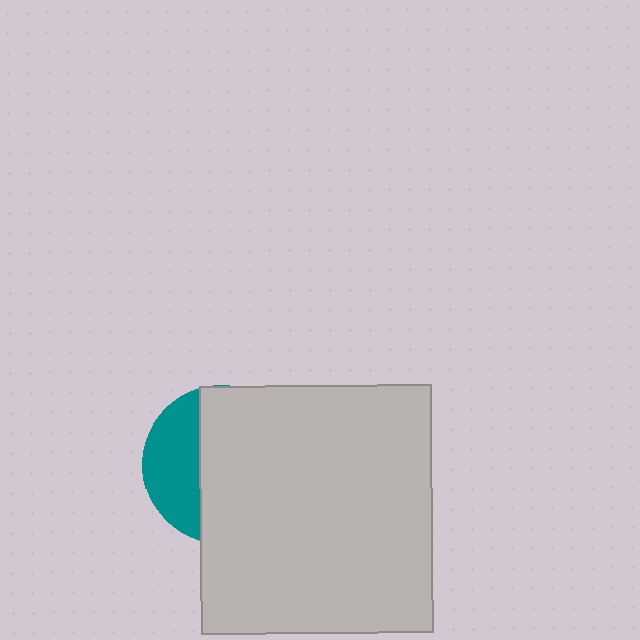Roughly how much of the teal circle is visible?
A small part of it is visible (roughly 32%).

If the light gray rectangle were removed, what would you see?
You would see the complete teal circle.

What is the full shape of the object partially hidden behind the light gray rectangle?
The partially hidden object is a teal circle.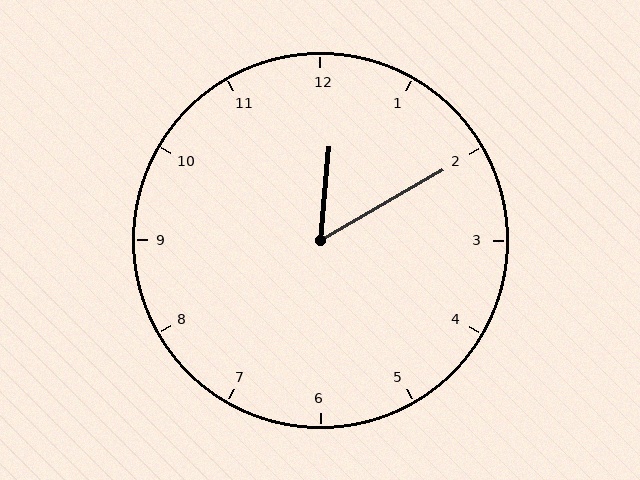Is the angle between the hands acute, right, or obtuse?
It is acute.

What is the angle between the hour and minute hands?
Approximately 55 degrees.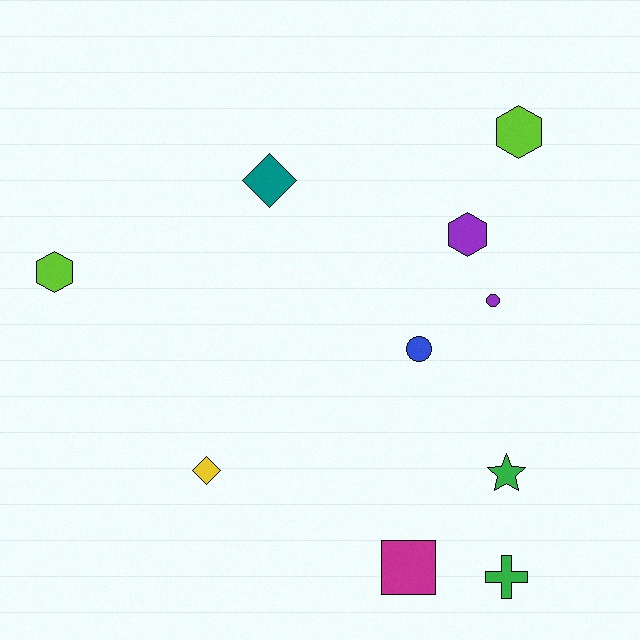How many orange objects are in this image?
There are no orange objects.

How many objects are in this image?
There are 10 objects.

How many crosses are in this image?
There is 1 cross.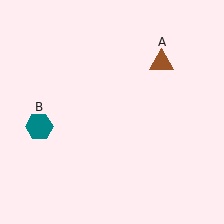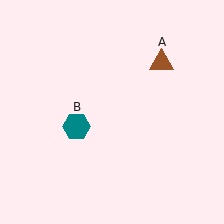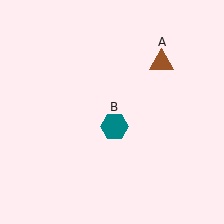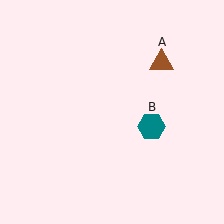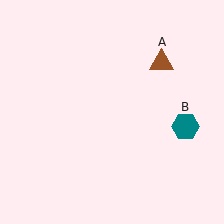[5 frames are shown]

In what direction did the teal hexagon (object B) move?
The teal hexagon (object B) moved right.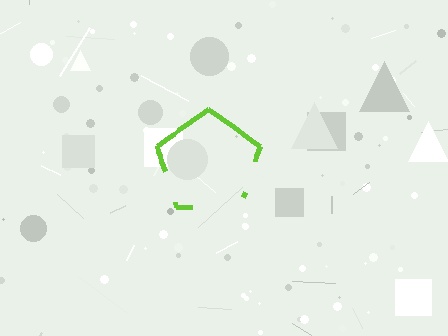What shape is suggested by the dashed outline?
The dashed outline suggests a pentagon.